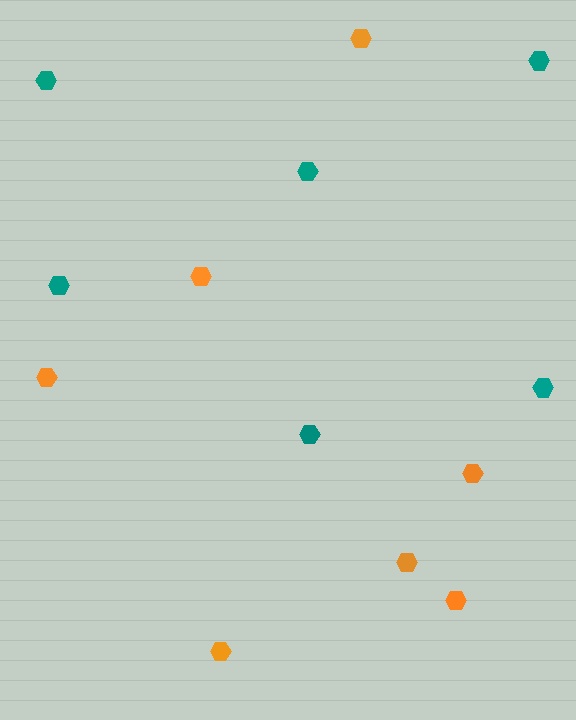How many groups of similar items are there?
There are 2 groups: one group of orange hexagons (7) and one group of teal hexagons (6).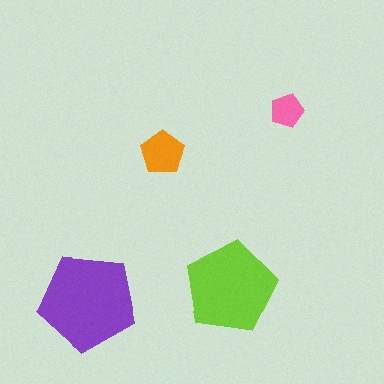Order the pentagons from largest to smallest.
the purple one, the lime one, the orange one, the pink one.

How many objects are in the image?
There are 4 objects in the image.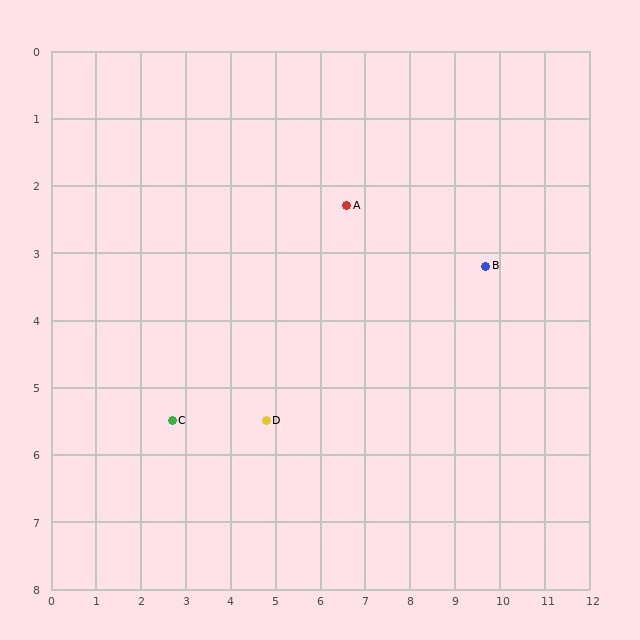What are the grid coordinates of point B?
Point B is at approximately (9.7, 3.2).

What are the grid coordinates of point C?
Point C is at approximately (2.7, 5.5).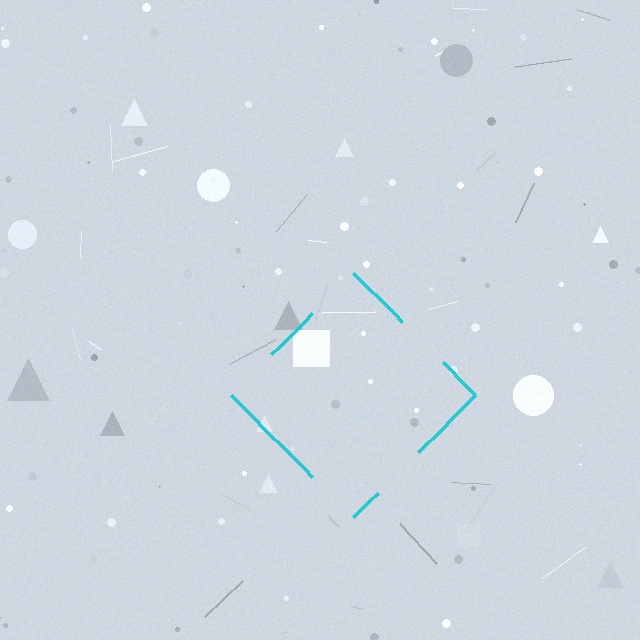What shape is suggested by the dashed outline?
The dashed outline suggests a diamond.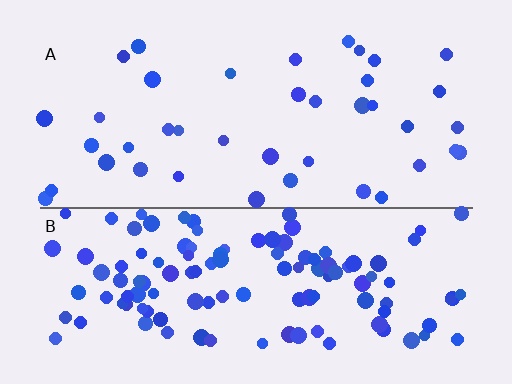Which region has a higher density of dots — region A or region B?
B (the bottom).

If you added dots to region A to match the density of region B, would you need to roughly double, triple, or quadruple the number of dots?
Approximately triple.